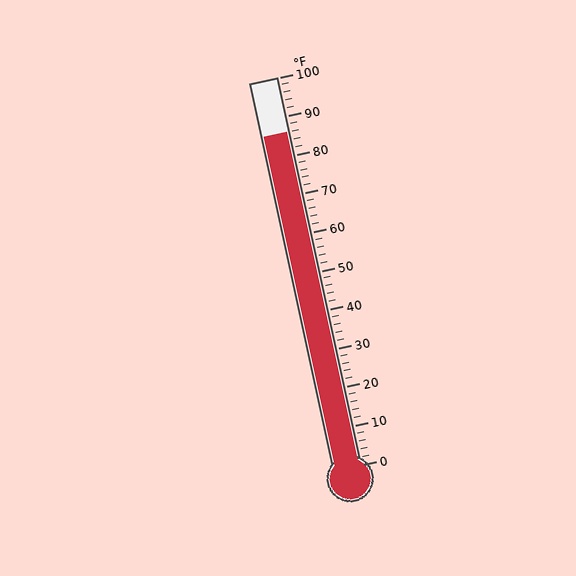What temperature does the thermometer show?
The thermometer shows approximately 86°F.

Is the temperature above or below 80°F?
The temperature is above 80°F.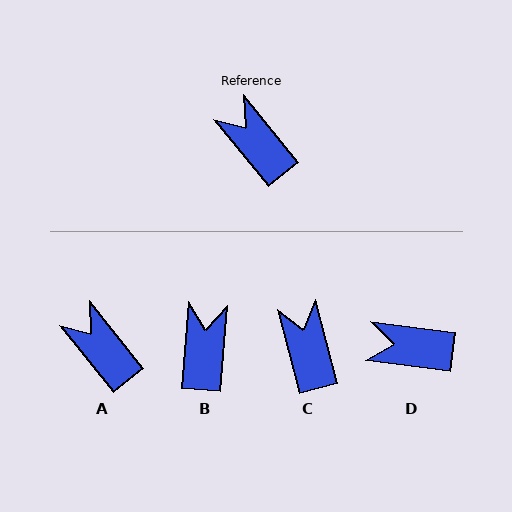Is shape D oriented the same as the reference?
No, it is off by about 44 degrees.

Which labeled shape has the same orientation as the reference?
A.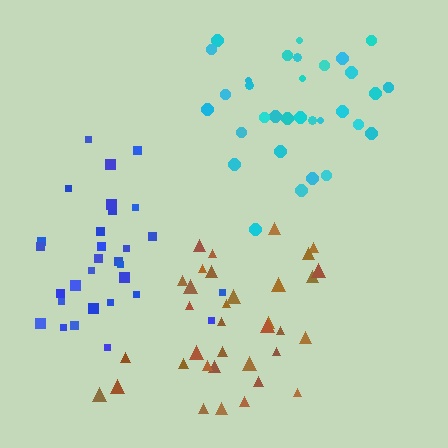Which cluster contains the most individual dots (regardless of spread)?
Brown (35).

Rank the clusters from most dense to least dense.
cyan, blue, brown.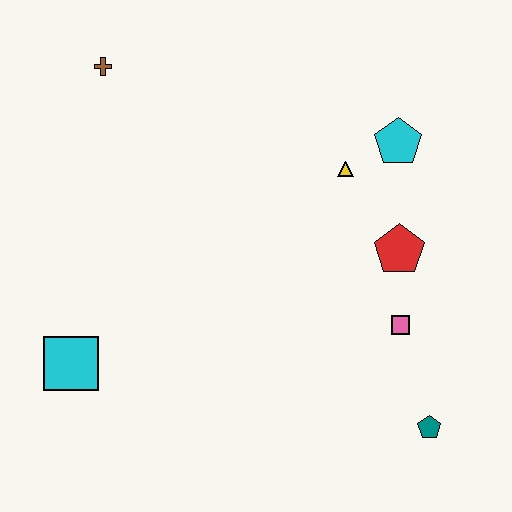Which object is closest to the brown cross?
The yellow triangle is closest to the brown cross.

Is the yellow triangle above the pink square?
Yes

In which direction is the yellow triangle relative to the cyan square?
The yellow triangle is to the right of the cyan square.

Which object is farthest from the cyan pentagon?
The cyan square is farthest from the cyan pentagon.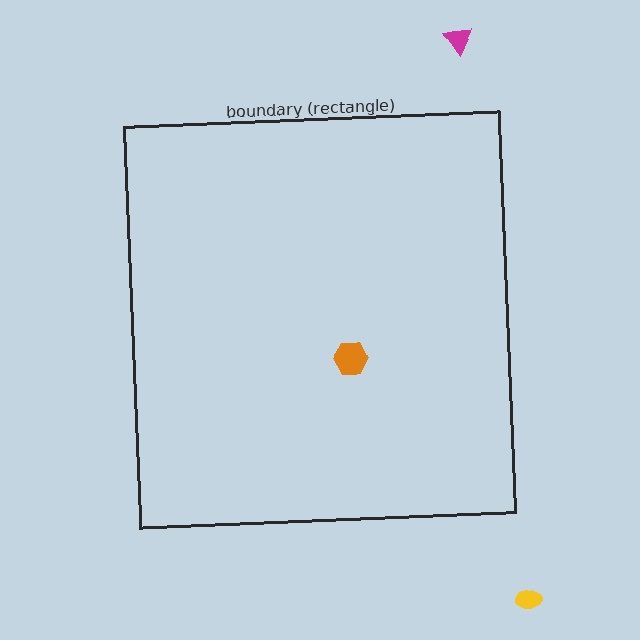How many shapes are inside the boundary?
1 inside, 2 outside.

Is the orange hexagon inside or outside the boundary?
Inside.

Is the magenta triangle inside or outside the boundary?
Outside.